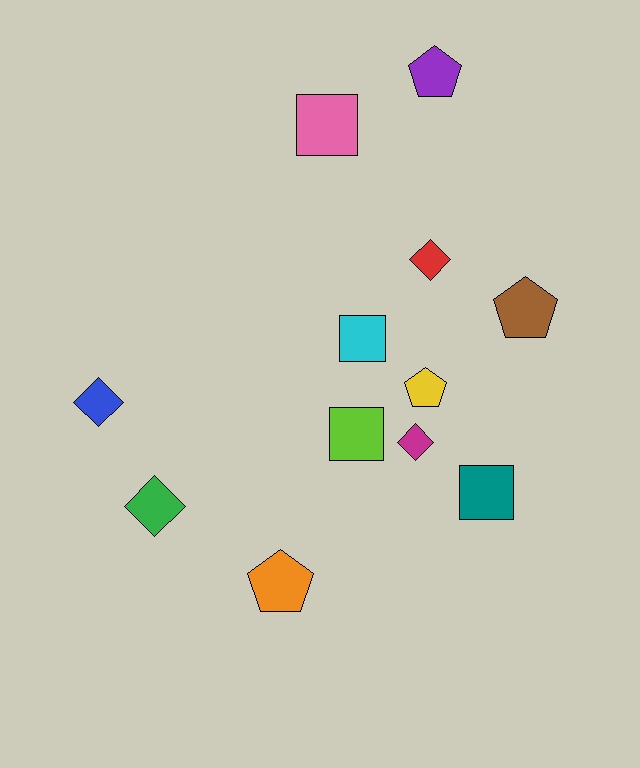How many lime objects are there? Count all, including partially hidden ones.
There is 1 lime object.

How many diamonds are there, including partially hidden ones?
There are 4 diamonds.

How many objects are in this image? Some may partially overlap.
There are 12 objects.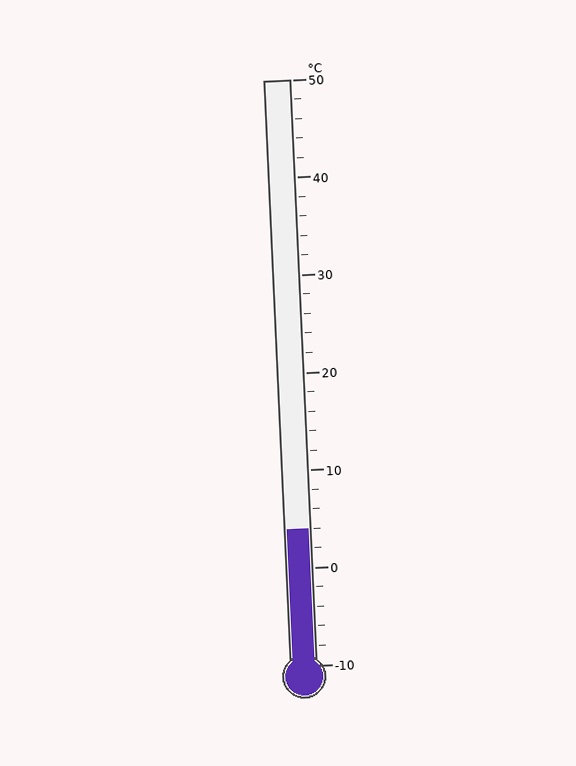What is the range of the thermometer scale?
The thermometer scale ranges from -10°C to 50°C.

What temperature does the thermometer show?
The thermometer shows approximately 4°C.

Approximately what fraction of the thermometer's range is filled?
The thermometer is filled to approximately 25% of its range.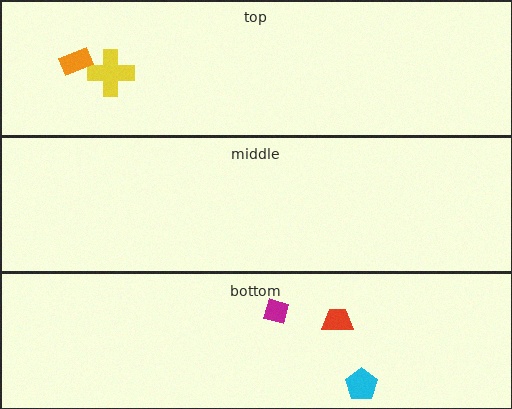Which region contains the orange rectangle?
The top region.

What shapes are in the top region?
The yellow cross, the orange rectangle.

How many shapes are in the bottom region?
3.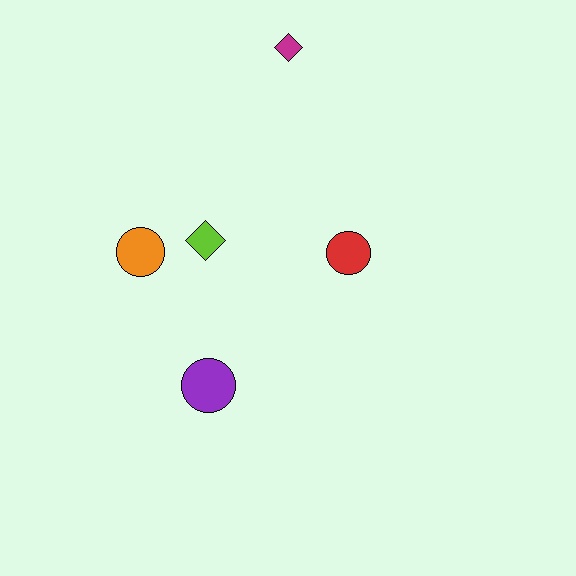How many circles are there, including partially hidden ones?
There are 3 circles.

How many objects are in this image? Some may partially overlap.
There are 5 objects.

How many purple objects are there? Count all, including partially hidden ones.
There is 1 purple object.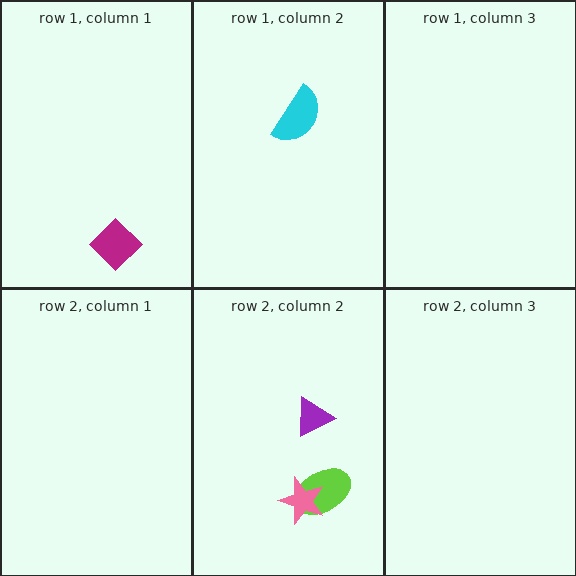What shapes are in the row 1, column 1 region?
The magenta diamond.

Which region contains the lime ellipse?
The row 2, column 2 region.